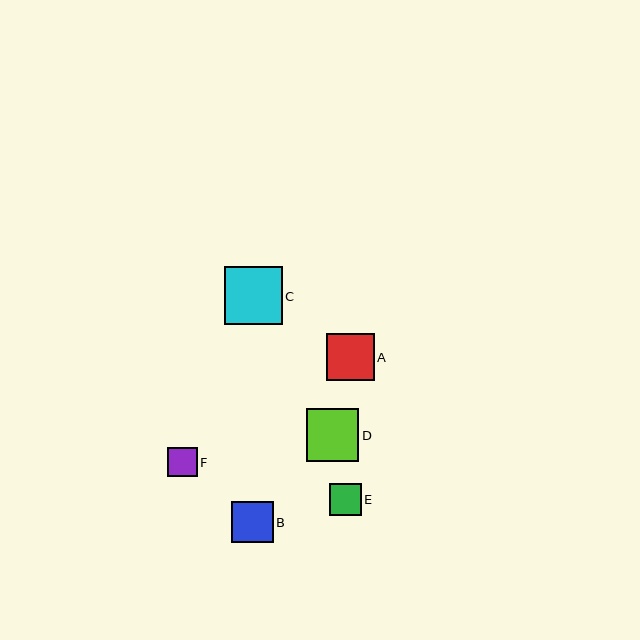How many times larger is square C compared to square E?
Square C is approximately 1.8 times the size of square E.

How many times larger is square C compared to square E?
Square C is approximately 1.8 times the size of square E.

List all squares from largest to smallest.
From largest to smallest: C, D, A, B, E, F.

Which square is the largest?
Square C is the largest with a size of approximately 58 pixels.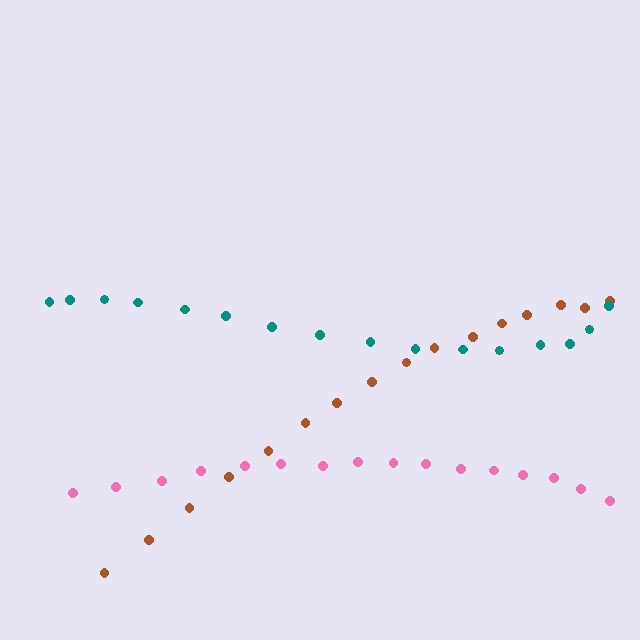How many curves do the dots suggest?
There are 3 distinct paths.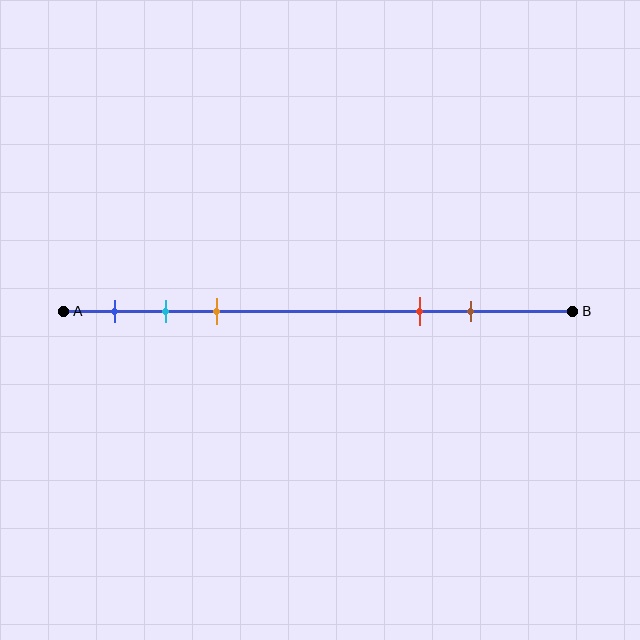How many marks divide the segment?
There are 5 marks dividing the segment.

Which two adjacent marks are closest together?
The cyan and orange marks are the closest adjacent pair.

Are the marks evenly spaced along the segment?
No, the marks are not evenly spaced.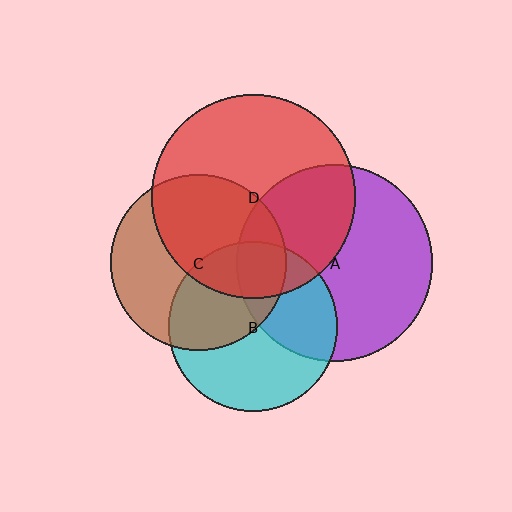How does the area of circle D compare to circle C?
Approximately 1.3 times.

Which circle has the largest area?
Circle D (red).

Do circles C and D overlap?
Yes.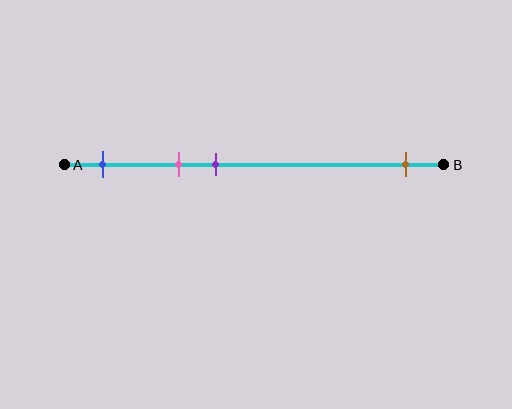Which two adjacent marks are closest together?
The pink and purple marks are the closest adjacent pair.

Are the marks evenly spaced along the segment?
No, the marks are not evenly spaced.